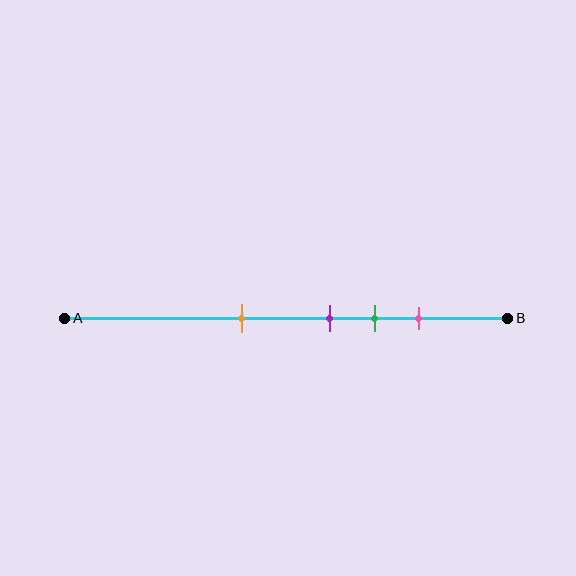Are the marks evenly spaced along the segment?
No, the marks are not evenly spaced.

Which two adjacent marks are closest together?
The purple and green marks are the closest adjacent pair.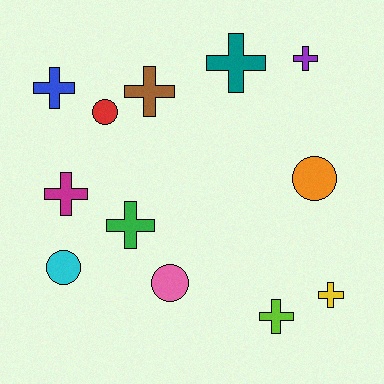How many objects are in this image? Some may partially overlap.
There are 12 objects.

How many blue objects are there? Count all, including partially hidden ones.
There is 1 blue object.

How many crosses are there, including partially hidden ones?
There are 8 crosses.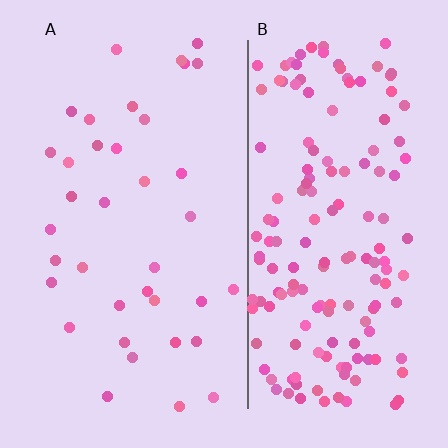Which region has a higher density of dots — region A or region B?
B (the right).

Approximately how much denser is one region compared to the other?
Approximately 4.4× — region B over region A.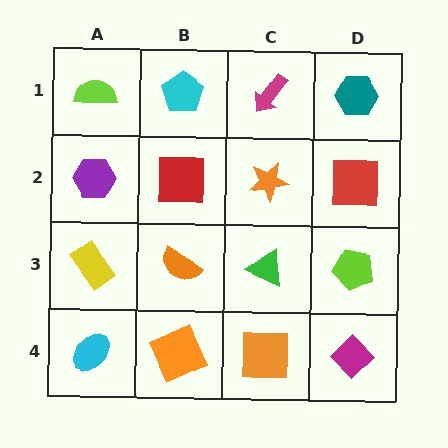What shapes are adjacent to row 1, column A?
A purple hexagon (row 2, column A), a cyan pentagon (row 1, column B).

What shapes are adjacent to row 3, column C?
An orange star (row 2, column C), an orange square (row 4, column C), an orange semicircle (row 3, column B), a lime pentagon (row 3, column D).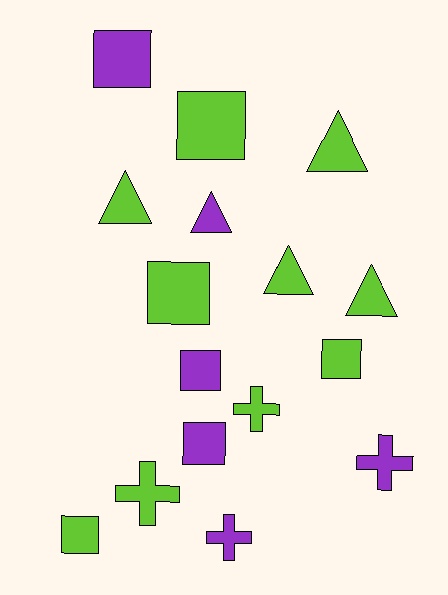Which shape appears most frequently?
Square, with 7 objects.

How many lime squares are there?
There are 4 lime squares.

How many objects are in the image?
There are 16 objects.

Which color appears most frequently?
Lime, with 10 objects.